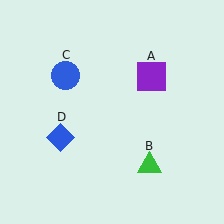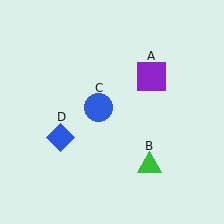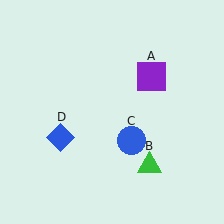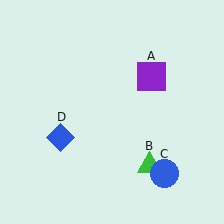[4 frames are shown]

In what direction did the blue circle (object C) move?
The blue circle (object C) moved down and to the right.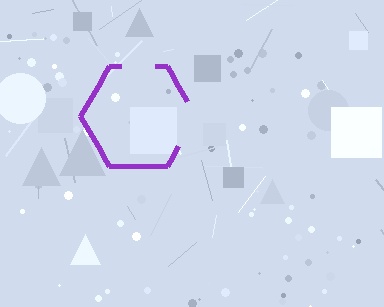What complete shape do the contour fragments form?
The contour fragments form a hexagon.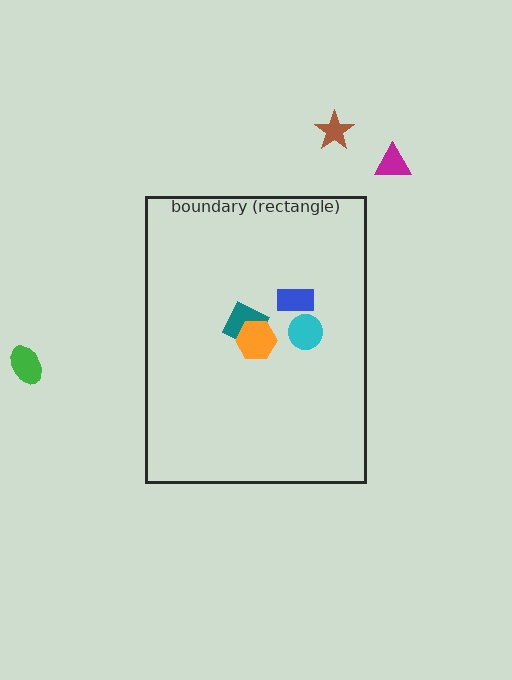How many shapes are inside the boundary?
4 inside, 3 outside.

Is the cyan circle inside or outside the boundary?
Inside.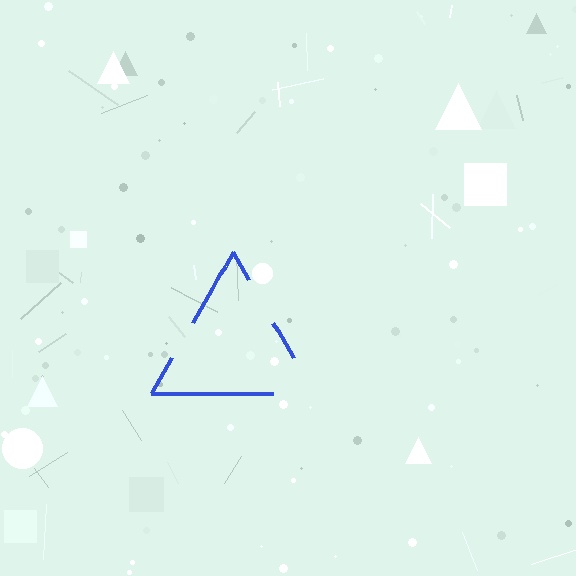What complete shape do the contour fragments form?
The contour fragments form a triangle.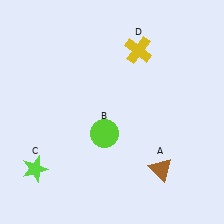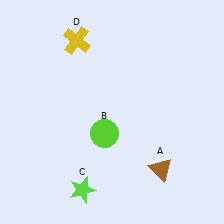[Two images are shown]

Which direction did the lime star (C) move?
The lime star (C) moved right.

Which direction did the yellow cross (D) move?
The yellow cross (D) moved left.